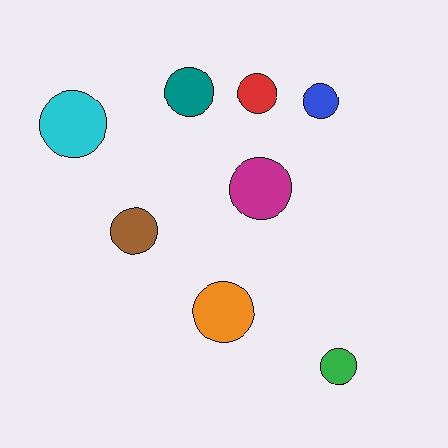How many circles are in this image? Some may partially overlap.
There are 8 circles.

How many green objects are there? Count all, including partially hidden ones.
There is 1 green object.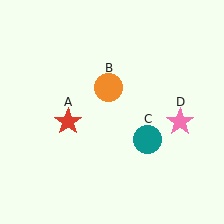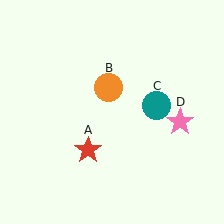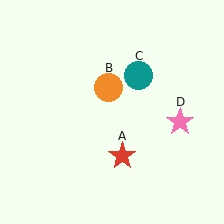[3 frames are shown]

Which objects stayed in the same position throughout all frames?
Orange circle (object B) and pink star (object D) remained stationary.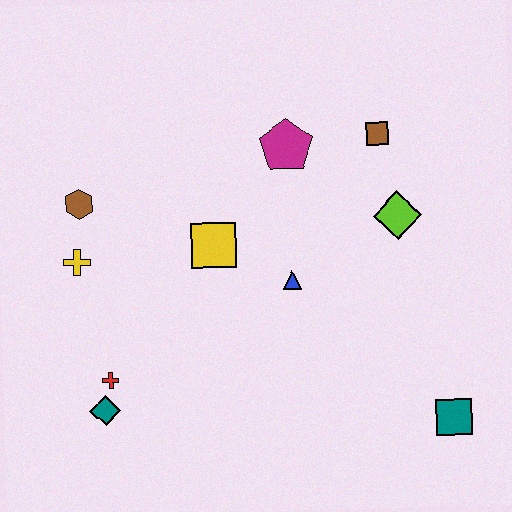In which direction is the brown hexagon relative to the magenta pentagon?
The brown hexagon is to the left of the magenta pentagon.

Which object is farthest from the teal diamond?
The brown square is farthest from the teal diamond.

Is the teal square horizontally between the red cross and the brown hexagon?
No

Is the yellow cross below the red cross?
No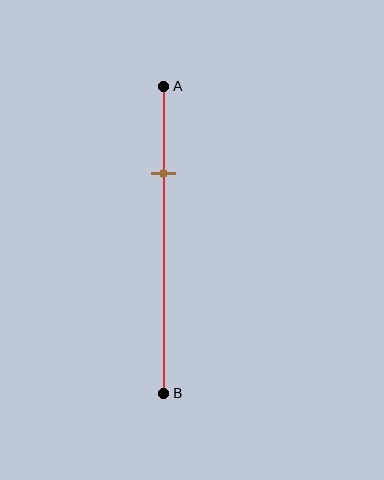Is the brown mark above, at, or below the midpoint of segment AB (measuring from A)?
The brown mark is above the midpoint of segment AB.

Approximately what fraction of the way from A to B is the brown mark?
The brown mark is approximately 30% of the way from A to B.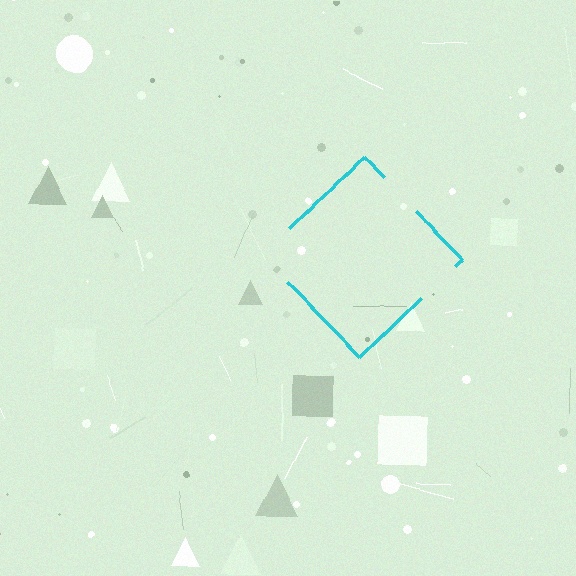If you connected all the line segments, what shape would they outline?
They would outline a diamond.